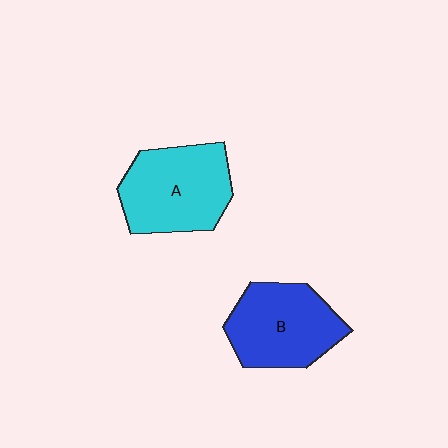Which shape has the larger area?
Shape A (cyan).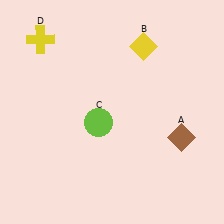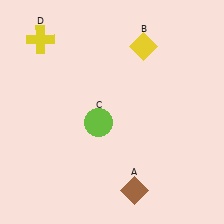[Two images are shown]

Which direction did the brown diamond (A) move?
The brown diamond (A) moved down.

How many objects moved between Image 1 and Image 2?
1 object moved between the two images.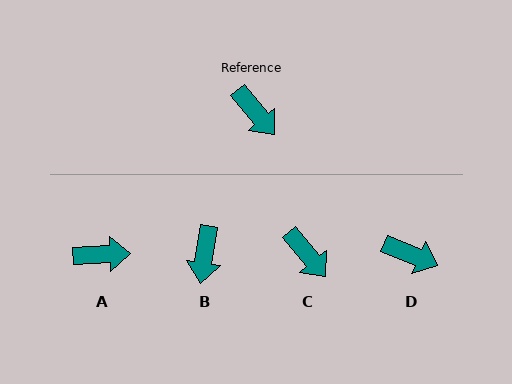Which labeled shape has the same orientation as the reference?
C.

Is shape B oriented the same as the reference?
No, it is off by about 48 degrees.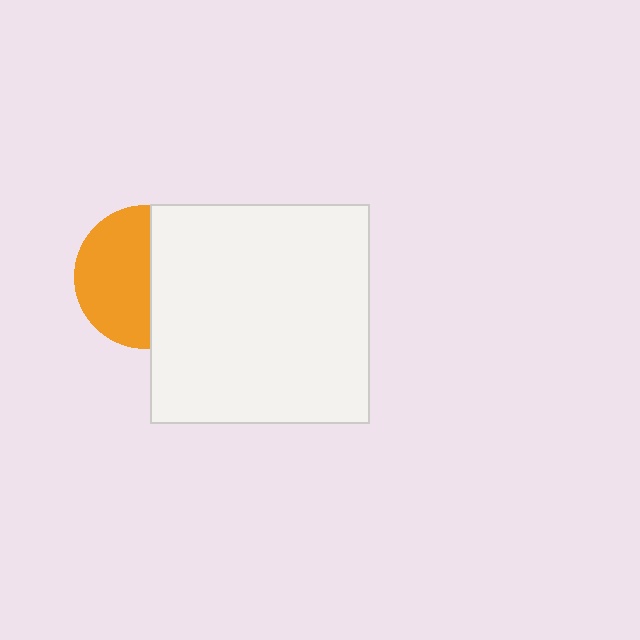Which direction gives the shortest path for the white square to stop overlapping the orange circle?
Moving right gives the shortest separation.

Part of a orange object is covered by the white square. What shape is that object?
It is a circle.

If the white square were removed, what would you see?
You would see the complete orange circle.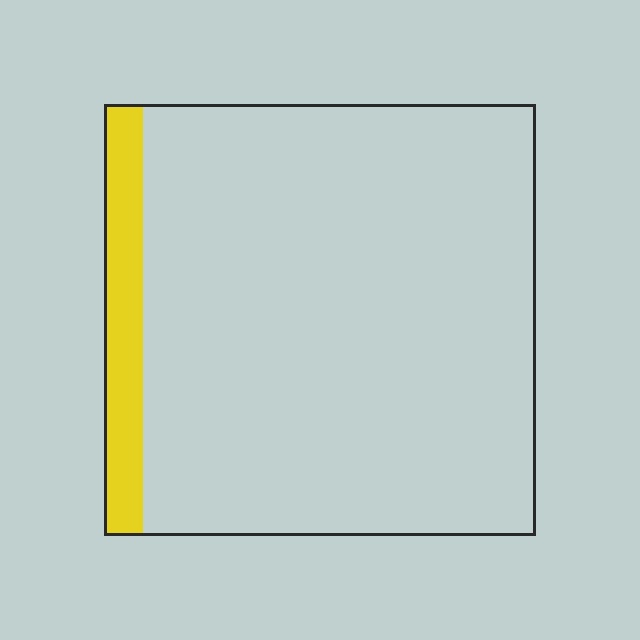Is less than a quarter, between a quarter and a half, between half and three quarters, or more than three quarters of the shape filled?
Less than a quarter.